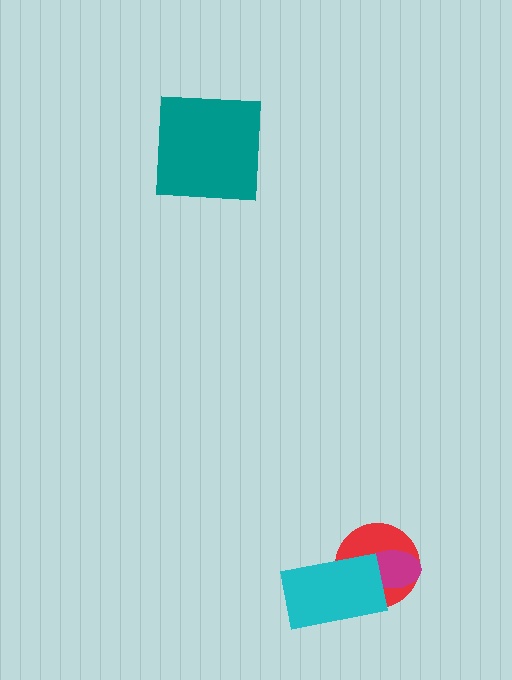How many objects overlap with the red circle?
2 objects overlap with the red circle.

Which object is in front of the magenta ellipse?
The cyan rectangle is in front of the magenta ellipse.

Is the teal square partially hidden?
No, no other shape covers it.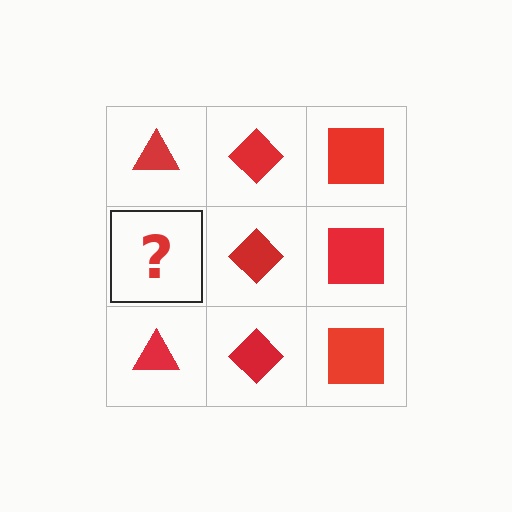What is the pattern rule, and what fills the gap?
The rule is that each column has a consistent shape. The gap should be filled with a red triangle.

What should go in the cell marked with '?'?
The missing cell should contain a red triangle.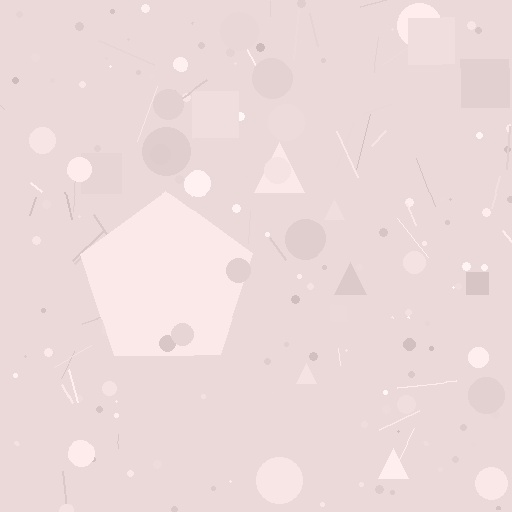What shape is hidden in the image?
A pentagon is hidden in the image.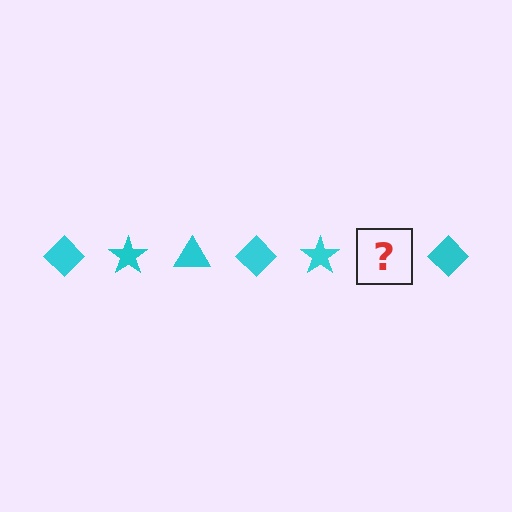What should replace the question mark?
The question mark should be replaced with a cyan triangle.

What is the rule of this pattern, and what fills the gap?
The rule is that the pattern cycles through diamond, star, triangle shapes in cyan. The gap should be filled with a cyan triangle.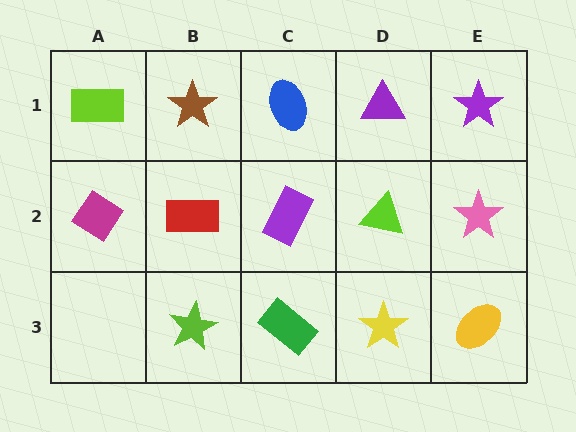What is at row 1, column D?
A purple triangle.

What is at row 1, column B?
A brown star.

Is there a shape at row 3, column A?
No, that cell is empty.